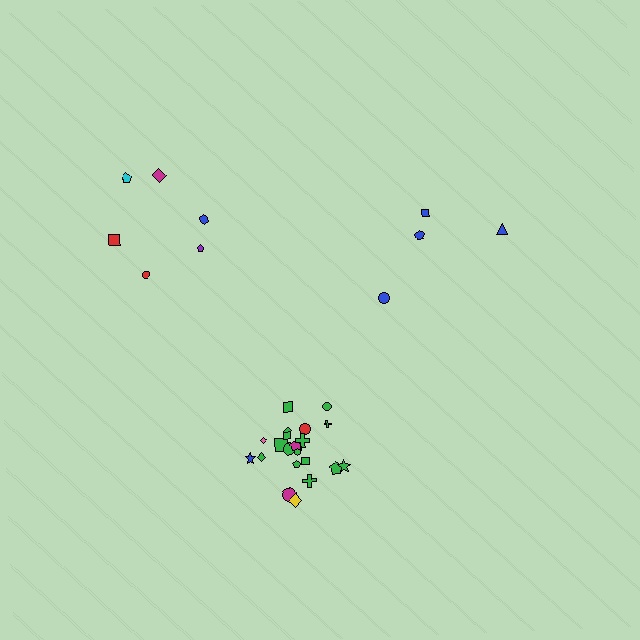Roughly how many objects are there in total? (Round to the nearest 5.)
Roughly 30 objects in total.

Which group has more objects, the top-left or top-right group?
The top-left group.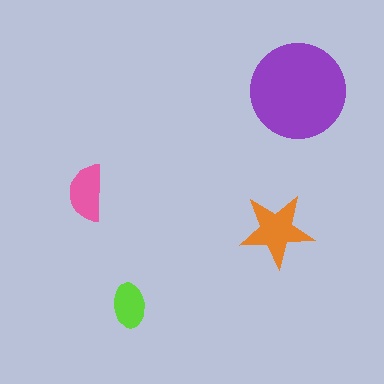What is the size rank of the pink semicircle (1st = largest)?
3rd.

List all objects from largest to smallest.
The purple circle, the orange star, the pink semicircle, the lime ellipse.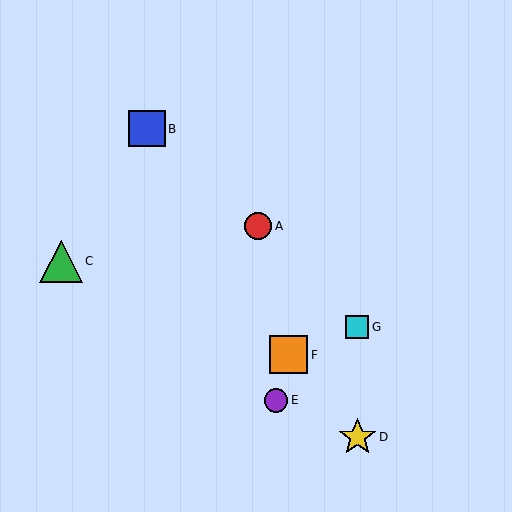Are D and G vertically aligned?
Yes, both are at x≈357.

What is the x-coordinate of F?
Object F is at x≈289.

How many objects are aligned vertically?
2 objects (D, G) are aligned vertically.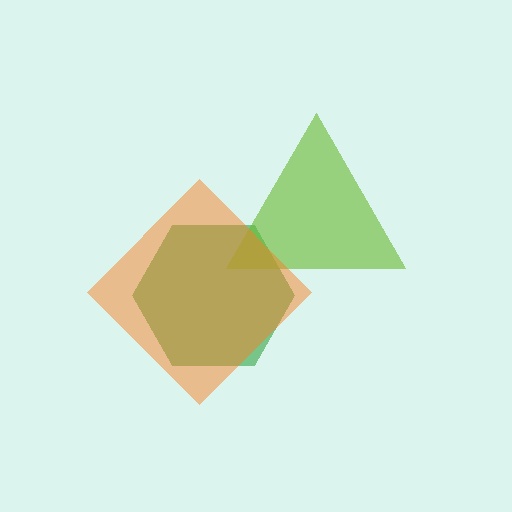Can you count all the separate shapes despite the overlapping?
Yes, there are 3 separate shapes.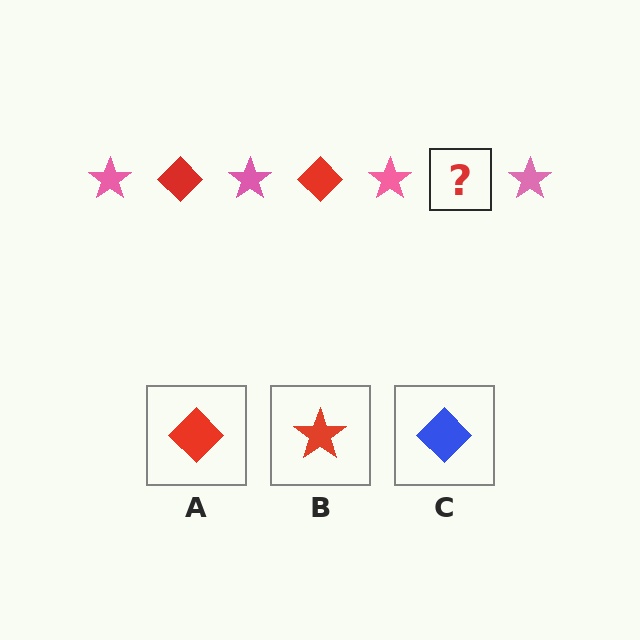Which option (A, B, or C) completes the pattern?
A.